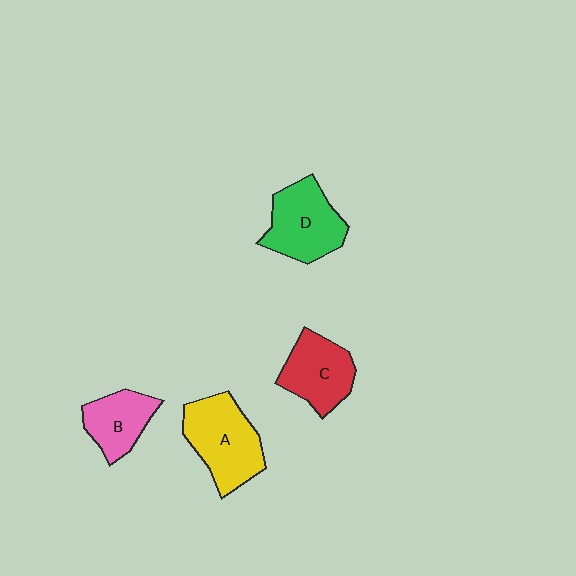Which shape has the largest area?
Shape A (yellow).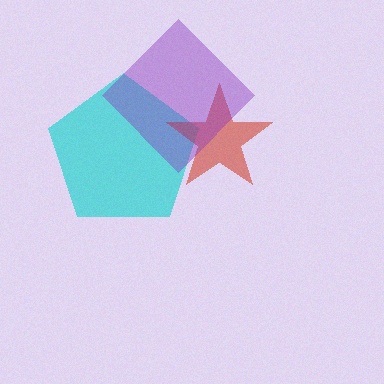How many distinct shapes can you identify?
There are 3 distinct shapes: a cyan pentagon, a red star, a purple diamond.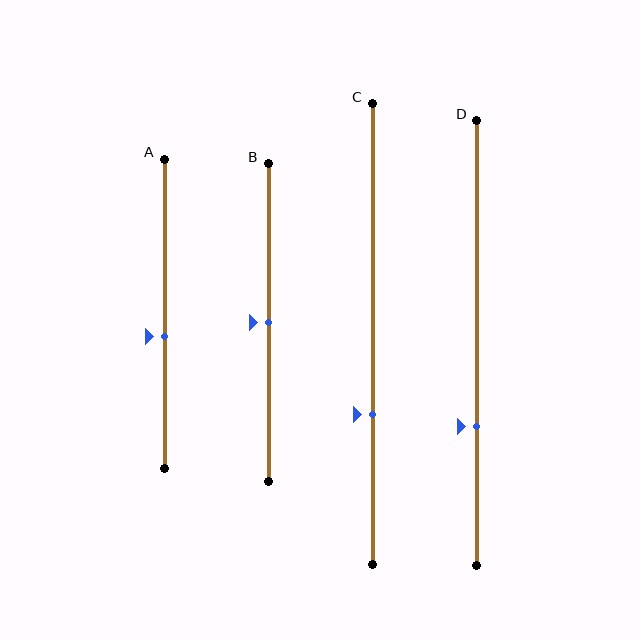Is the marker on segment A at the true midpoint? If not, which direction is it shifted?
No, the marker on segment A is shifted downward by about 8% of the segment length.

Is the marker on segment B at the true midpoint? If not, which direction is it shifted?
Yes, the marker on segment B is at the true midpoint.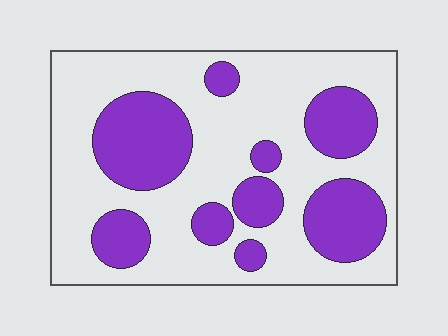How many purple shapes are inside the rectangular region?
9.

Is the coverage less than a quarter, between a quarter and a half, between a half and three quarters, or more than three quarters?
Between a quarter and a half.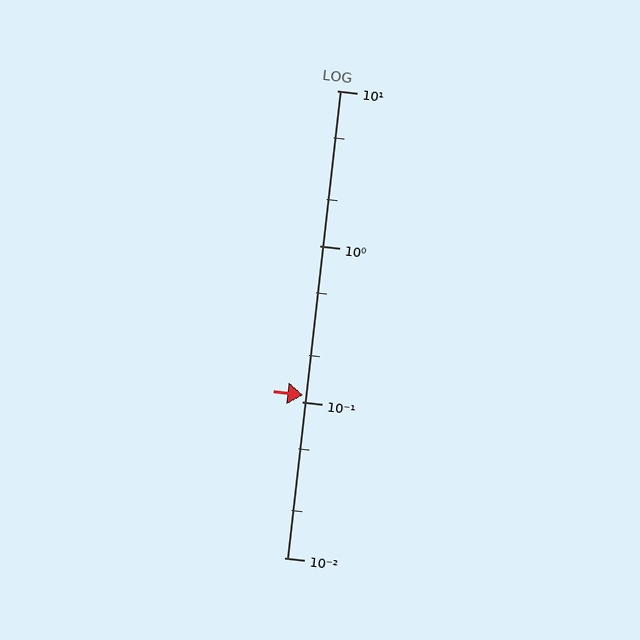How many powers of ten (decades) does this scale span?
The scale spans 3 decades, from 0.01 to 10.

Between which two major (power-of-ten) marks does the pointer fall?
The pointer is between 0.1 and 1.